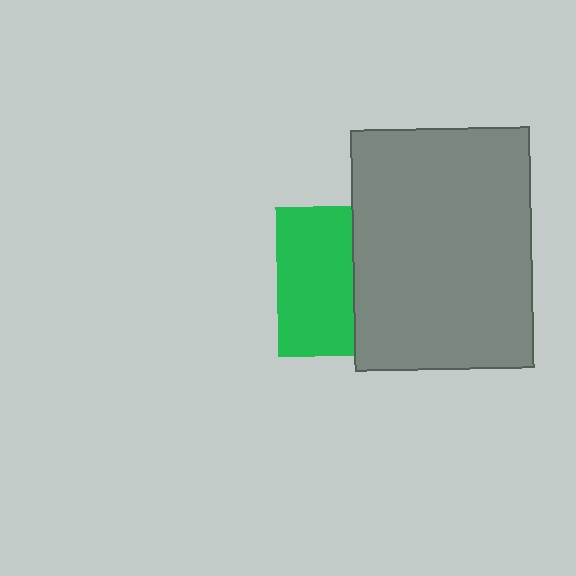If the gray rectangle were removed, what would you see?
You would see the complete green square.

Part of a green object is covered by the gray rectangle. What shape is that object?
It is a square.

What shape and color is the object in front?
The object in front is a gray rectangle.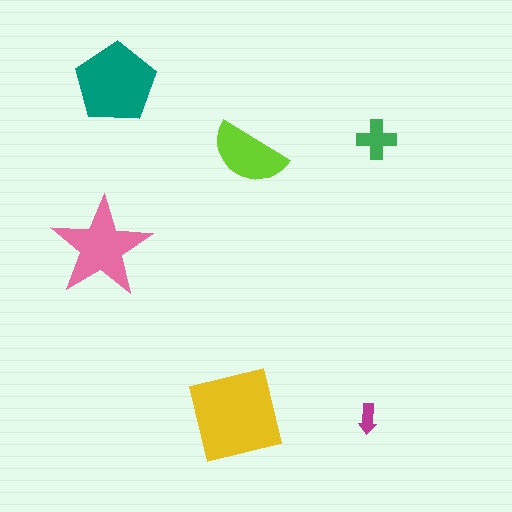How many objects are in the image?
There are 6 objects in the image.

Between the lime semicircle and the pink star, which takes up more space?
The pink star.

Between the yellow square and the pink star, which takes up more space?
The yellow square.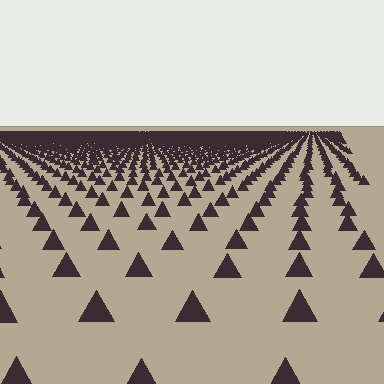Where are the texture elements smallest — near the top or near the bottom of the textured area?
Near the top.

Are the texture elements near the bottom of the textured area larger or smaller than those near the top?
Larger. Near the bottom, elements are closer to the viewer and appear at a bigger on-screen size.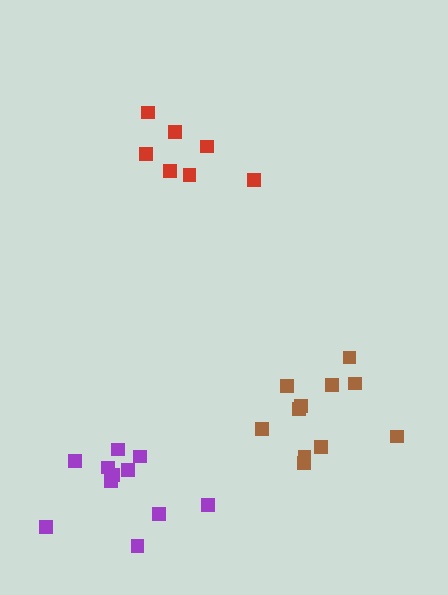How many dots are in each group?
Group 1: 11 dots, Group 2: 11 dots, Group 3: 7 dots (29 total).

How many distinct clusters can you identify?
There are 3 distinct clusters.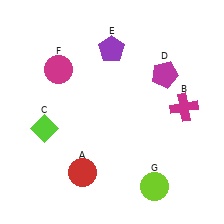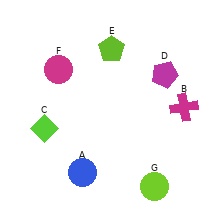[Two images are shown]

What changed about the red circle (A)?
In Image 1, A is red. In Image 2, it changed to blue.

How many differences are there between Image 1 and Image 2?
There are 2 differences between the two images.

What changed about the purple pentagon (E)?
In Image 1, E is purple. In Image 2, it changed to lime.